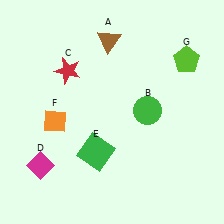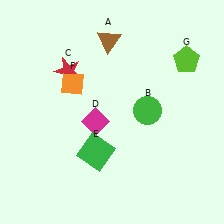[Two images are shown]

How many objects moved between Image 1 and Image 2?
2 objects moved between the two images.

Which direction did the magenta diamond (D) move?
The magenta diamond (D) moved right.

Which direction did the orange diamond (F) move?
The orange diamond (F) moved up.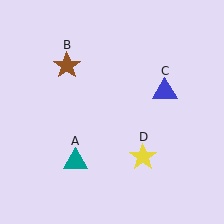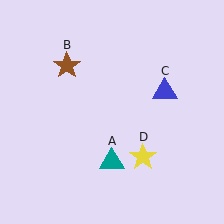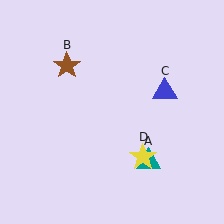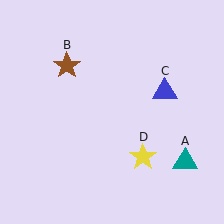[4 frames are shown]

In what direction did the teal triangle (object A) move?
The teal triangle (object A) moved right.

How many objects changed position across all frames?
1 object changed position: teal triangle (object A).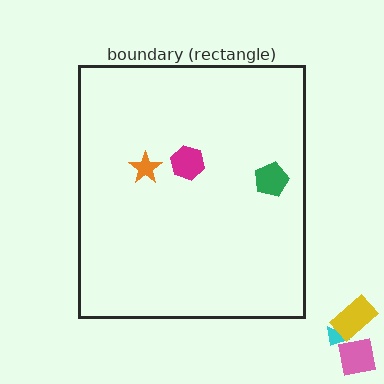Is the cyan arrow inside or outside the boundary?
Outside.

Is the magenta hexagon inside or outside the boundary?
Inside.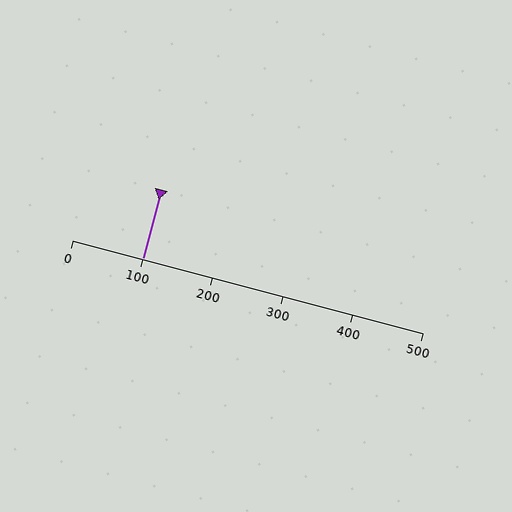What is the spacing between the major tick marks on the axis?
The major ticks are spaced 100 apart.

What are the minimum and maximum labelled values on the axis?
The axis runs from 0 to 500.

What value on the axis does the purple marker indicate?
The marker indicates approximately 100.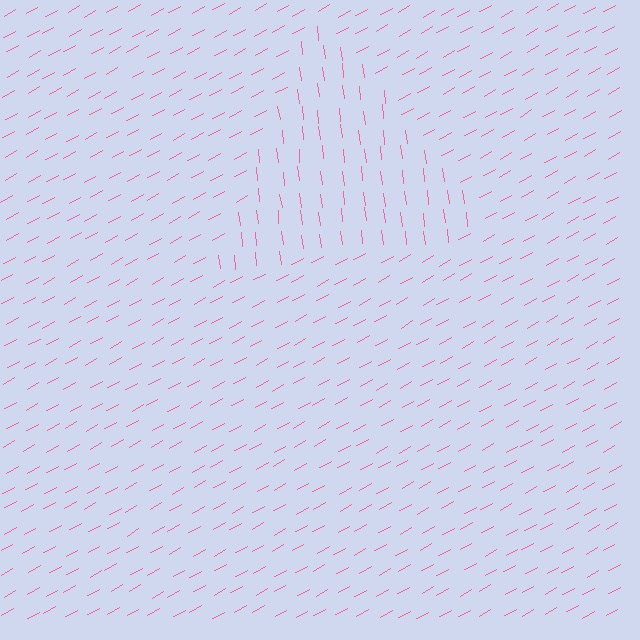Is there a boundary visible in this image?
Yes, there is a texture boundary formed by a change in line orientation.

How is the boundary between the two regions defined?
The boundary is defined purely by a change in line orientation (approximately 67 degrees difference). All lines are the same color and thickness.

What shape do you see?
I see a triangle.